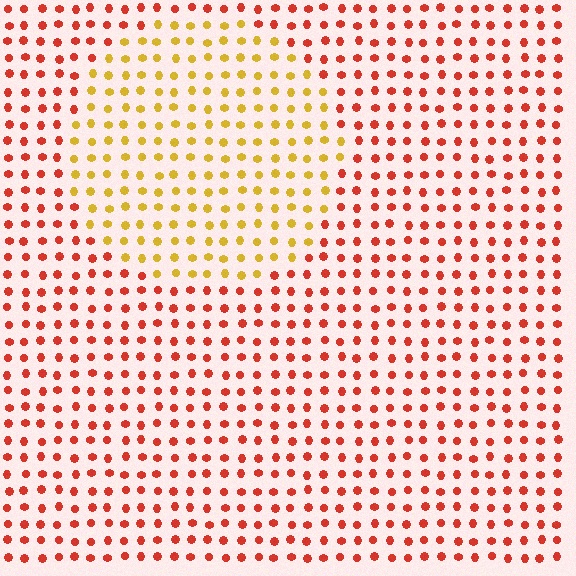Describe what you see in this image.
The image is filled with small red elements in a uniform arrangement. A circle-shaped region is visible where the elements are tinted to a slightly different hue, forming a subtle color boundary.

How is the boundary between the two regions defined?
The boundary is defined purely by a slight shift in hue (about 45 degrees). Spacing, size, and orientation are identical on both sides.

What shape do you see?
I see a circle.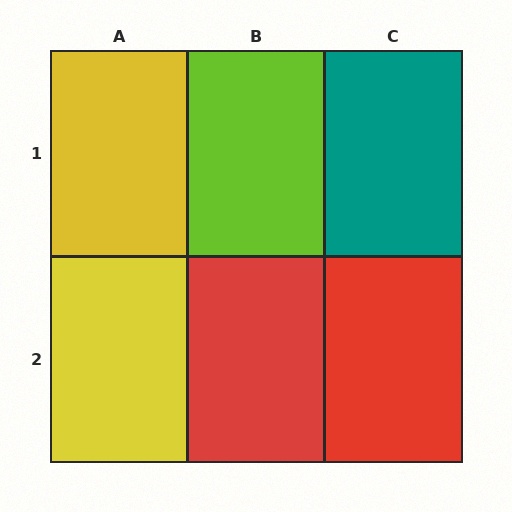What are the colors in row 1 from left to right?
Yellow, lime, teal.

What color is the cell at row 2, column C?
Red.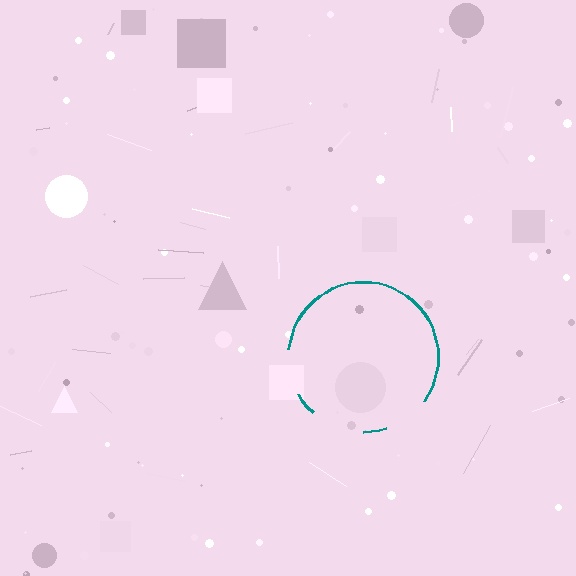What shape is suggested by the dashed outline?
The dashed outline suggests a circle.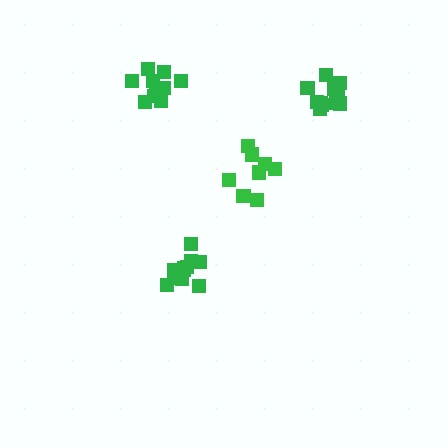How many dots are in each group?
Group 1: 8 dots, Group 2: 11 dots, Group 3: 12 dots, Group 4: 11 dots (42 total).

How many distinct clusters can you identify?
There are 4 distinct clusters.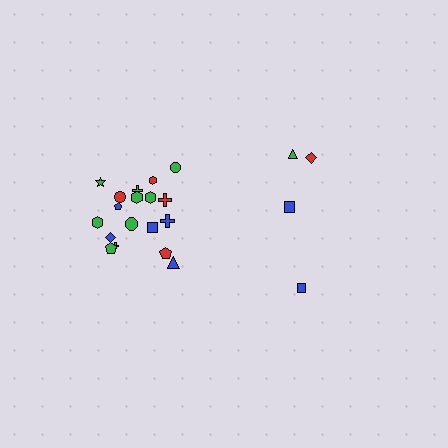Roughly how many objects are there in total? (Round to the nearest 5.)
Roughly 20 objects in total.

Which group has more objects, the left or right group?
The left group.